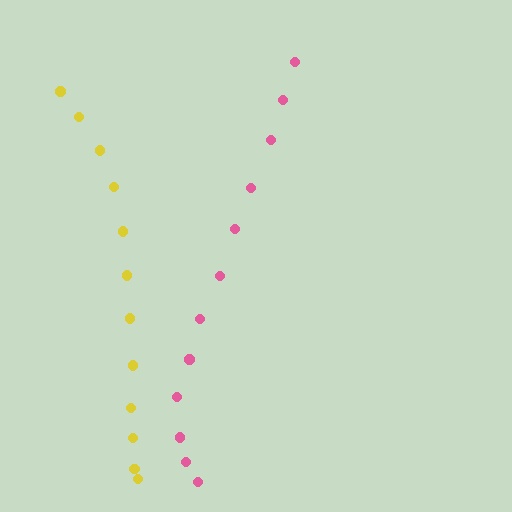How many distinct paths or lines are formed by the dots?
There are 2 distinct paths.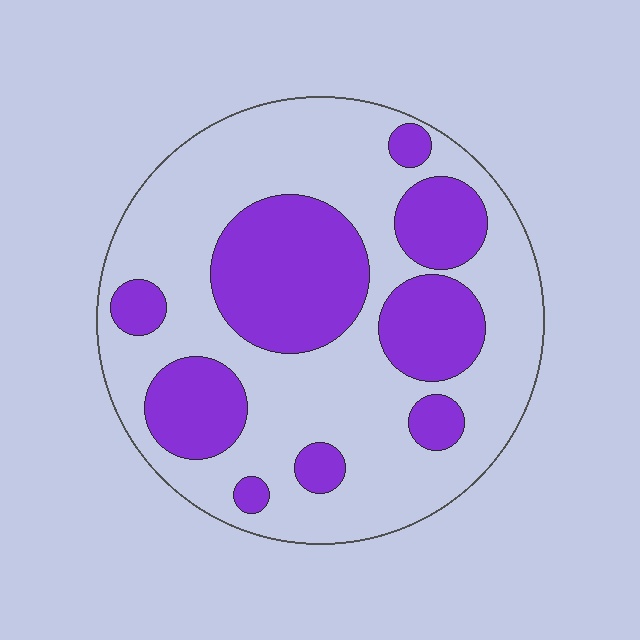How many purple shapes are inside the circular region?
9.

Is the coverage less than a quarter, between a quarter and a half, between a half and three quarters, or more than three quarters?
Between a quarter and a half.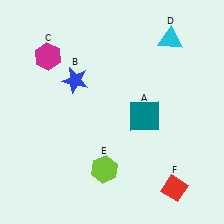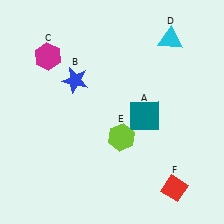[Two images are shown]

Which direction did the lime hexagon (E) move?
The lime hexagon (E) moved up.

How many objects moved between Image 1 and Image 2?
1 object moved between the two images.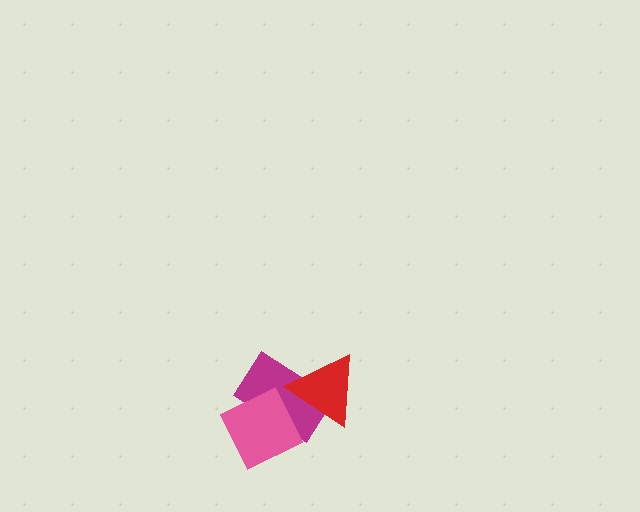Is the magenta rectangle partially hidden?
Yes, it is partially covered by another shape.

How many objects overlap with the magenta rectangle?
2 objects overlap with the magenta rectangle.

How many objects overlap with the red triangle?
2 objects overlap with the red triangle.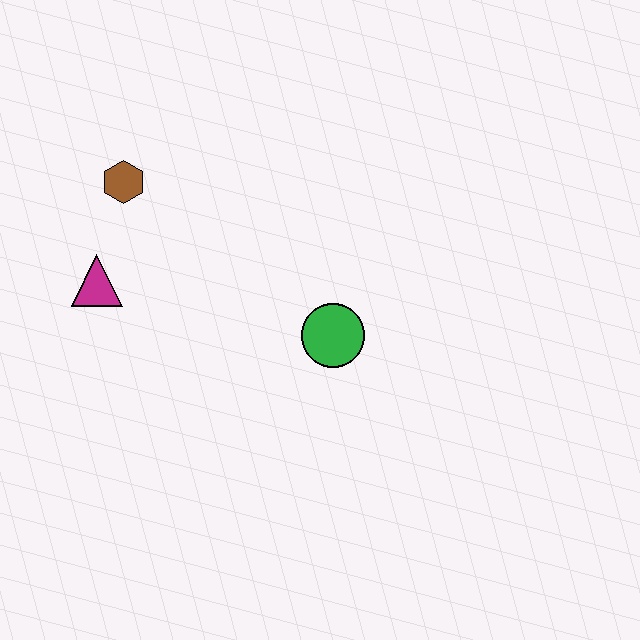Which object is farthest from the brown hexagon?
The green circle is farthest from the brown hexagon.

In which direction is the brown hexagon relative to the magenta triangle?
The brown hexagon is above the magenta triangle.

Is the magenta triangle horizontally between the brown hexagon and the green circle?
No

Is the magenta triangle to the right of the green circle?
No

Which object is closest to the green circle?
The magenta triangle is closest to the green circle.